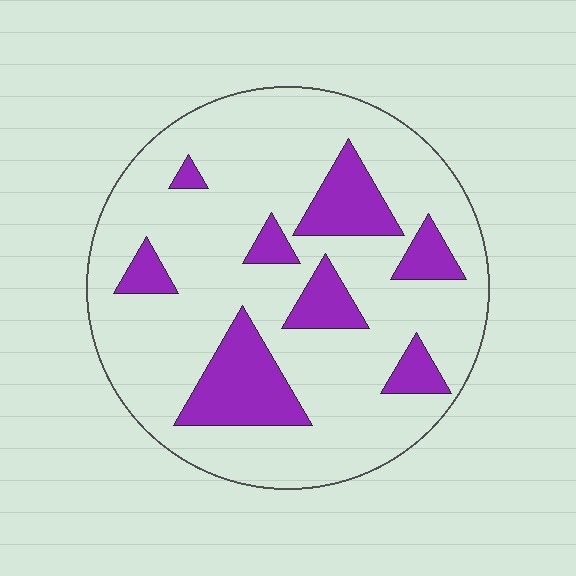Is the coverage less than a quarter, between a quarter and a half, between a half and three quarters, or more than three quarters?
Less than a quarter.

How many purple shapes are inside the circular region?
8.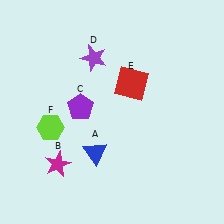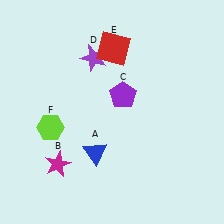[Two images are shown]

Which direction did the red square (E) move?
The red square (E) moved up.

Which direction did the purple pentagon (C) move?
The purple pentagon (C) moved right.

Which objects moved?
The objects that moved are: the purple pentagon (C), the red square (E).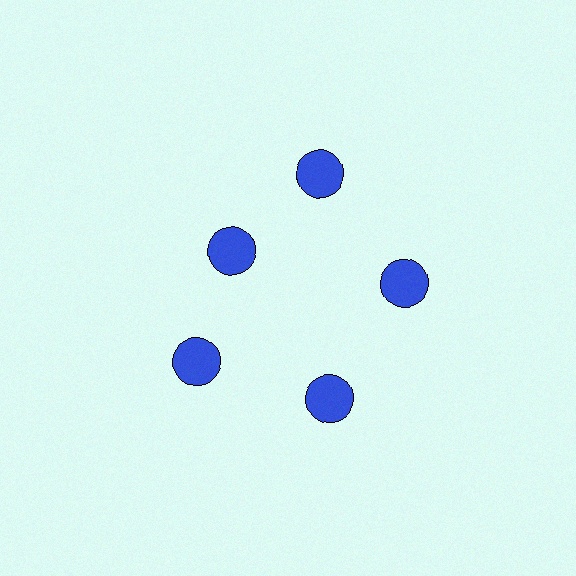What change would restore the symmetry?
The symmetry would be restored by moving it outward, back onto the ring so that all 5 circles sit at equal angles and equal distance from the center.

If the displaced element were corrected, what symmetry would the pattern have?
It would have 5-fold rotational symmetry — the pattern would map onto itself every 72 degrees.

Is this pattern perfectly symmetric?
No. The 5 blue circles are arranged in a ring, but one element near the 10 o'clock position is pulled inward toward the center, breaking the 5-fold rotational symmetry.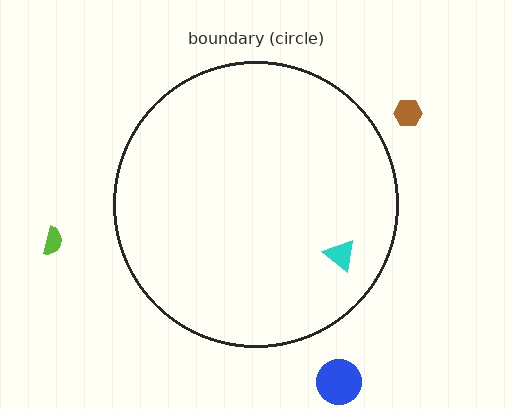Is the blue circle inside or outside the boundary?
Outside.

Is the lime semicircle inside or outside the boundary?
Outside.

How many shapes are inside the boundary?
1 inside, 3 outside.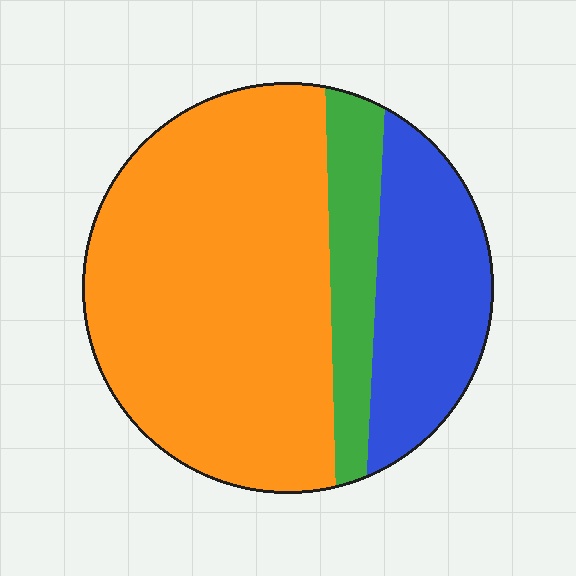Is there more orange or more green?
Orange.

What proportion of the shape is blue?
Blue covers roughly 25% of the shape.